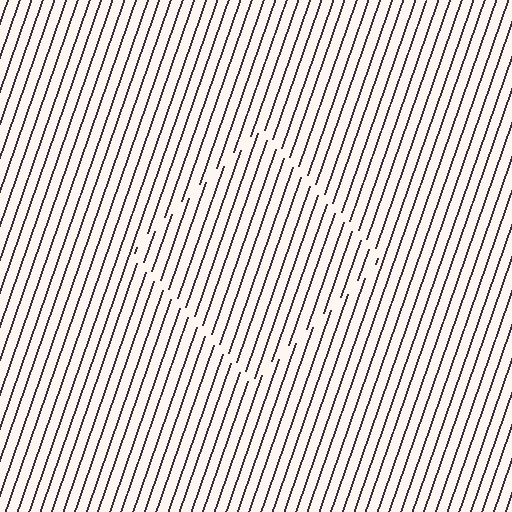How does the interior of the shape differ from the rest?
The interior of the shape contains the same grating, shifted by half a period — the contour is defined by the phase discontinuity where line-ends from the inner and outer gratings abut.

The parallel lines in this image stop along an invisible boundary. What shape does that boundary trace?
An illusory square. The interior of the shape contains the same grating, shifted by half a period — the contour is defined by the phase discontinuity where line-ends from the inner and outer gratings abut.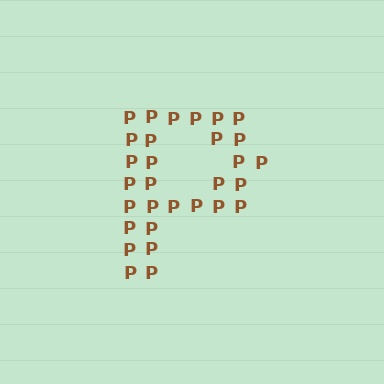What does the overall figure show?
The overall figure shows the letter P.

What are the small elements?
The small elements are letter P's.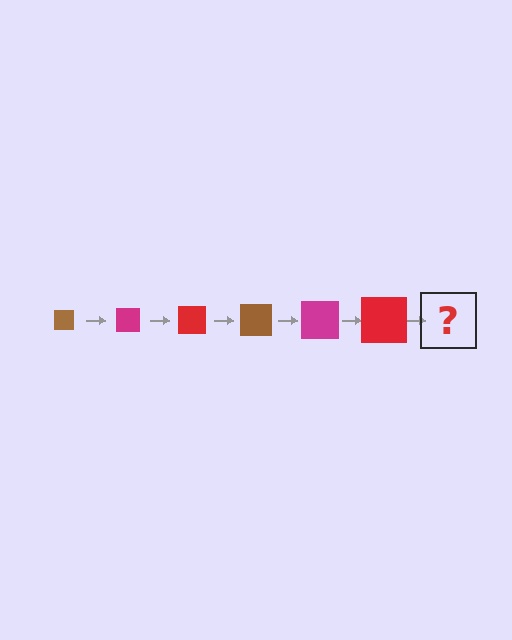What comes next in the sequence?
The next element should be a brown square, larger than the previous one.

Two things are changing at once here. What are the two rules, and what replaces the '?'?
The two rules are that the square grows larger each step and the color cycles through brown, magenta, and red. The '?' should be a brown square, larger than the previous one.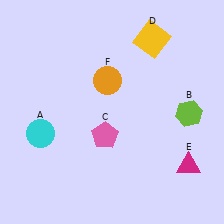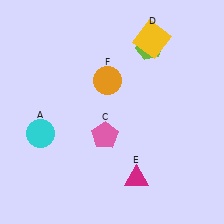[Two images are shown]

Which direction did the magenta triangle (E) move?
The magenta triangle (E) moved left.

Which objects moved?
The objects that moved are: the lime hexagon (B), the magenta triangle (E).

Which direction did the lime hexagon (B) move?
The lime hexagon (B) moved up.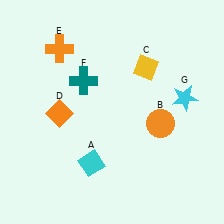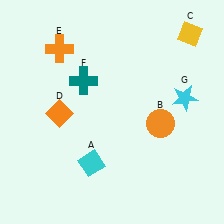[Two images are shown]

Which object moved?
The yellow diamond (C) moved right.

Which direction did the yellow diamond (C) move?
The yellow diamond (C) moved right.